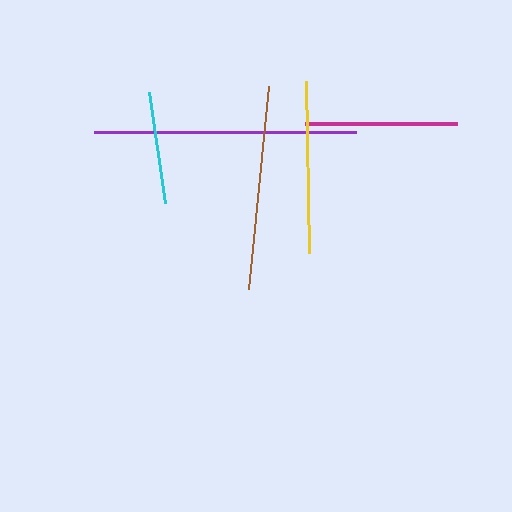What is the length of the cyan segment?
The cyan segment is approximately 112 pixels long.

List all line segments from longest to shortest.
From longest to shortest: purple, brown, yellow, magenta, cyan.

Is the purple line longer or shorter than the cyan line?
The purple line is longer than the cyan line.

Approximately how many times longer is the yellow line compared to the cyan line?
The yellow line is approximately 1.5 times the length of the cyan line.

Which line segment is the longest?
The purple line is the longest at approximately 262 pixels.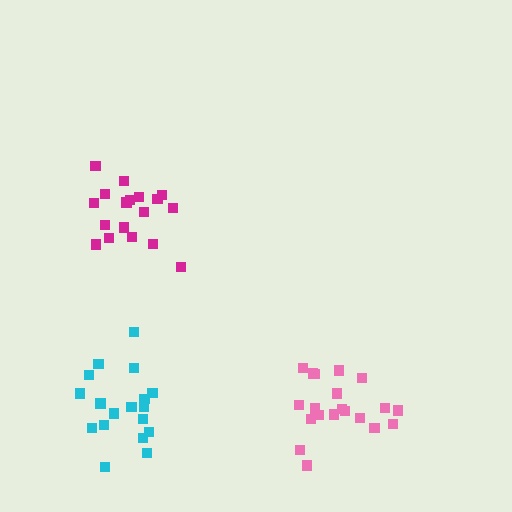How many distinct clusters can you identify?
There are 3 distinct clusters.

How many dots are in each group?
Group 1: 18 dots, Group 2: 21 dots, Group 3: 18 dots (57 total).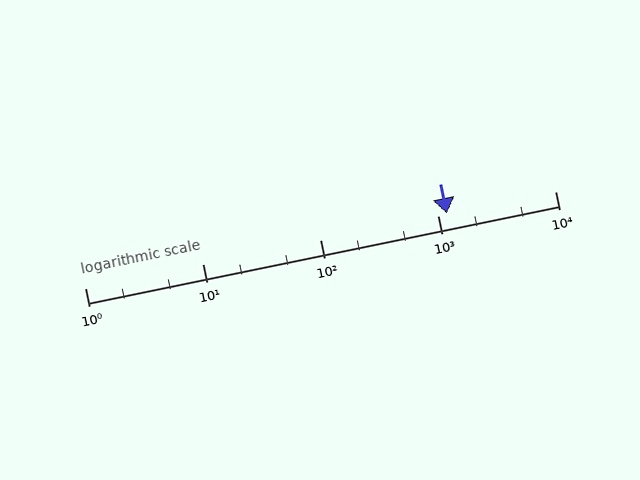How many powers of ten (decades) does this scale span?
The scale spans 4 decades, from 1 to 10000.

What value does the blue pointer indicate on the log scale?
The pointer indicates approximately 1200.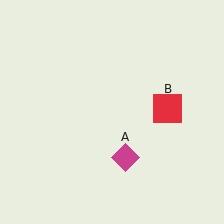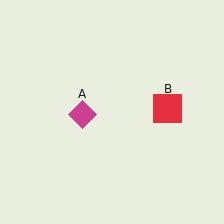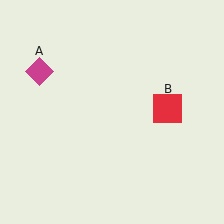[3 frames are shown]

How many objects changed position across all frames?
1 object changed position: magenta diamond (object A).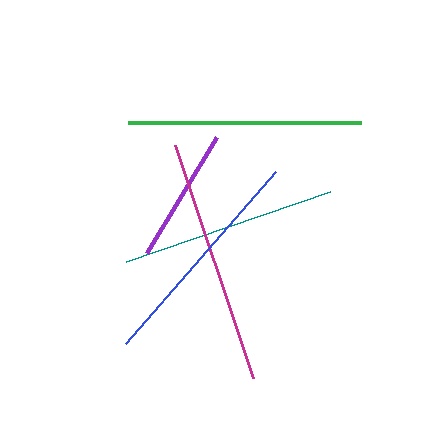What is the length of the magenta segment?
The magenta segment is approximately 246 pixels long.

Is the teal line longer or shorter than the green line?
The green line is longer than the teal line.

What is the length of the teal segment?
The teal segment is approximately 216 pixels long.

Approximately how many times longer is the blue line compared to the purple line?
The blue line is approximately 1.7 times the length of the purple line.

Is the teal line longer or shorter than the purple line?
The teal line is longer than the purple line.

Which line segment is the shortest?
The purple line is the shortest at approximately 136 pixels.